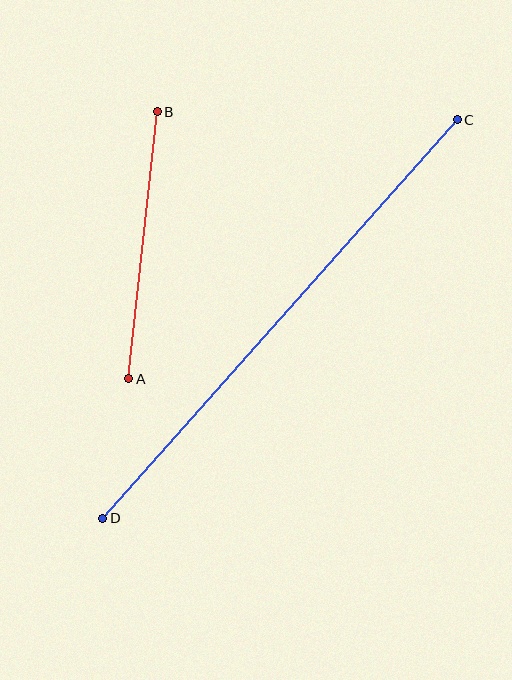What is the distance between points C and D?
The distance is approximately 533 pixels.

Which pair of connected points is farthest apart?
Points C and D are farthest apart.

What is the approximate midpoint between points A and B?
The midpoint is at approximately (143, 245) pixels.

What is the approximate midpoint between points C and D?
The midpoint is at approximately (280, 319) pixels.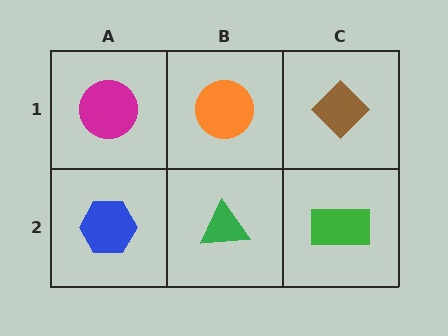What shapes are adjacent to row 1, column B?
A green triangle (row 2, column B), a magenta circle (row 1, column A), a brown diamond (row 1, column C).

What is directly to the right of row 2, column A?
A green triangle.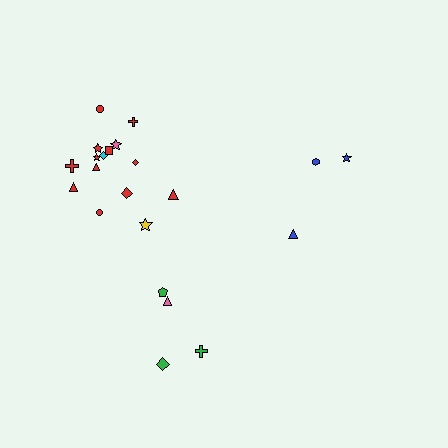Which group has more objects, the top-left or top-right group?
The top-left group.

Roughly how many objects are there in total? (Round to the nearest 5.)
Roughly 20 objects in total.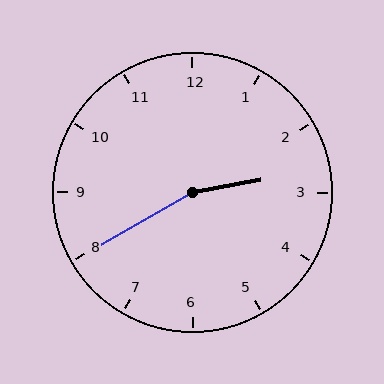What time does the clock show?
2:40.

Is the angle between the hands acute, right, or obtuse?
It is obtuse.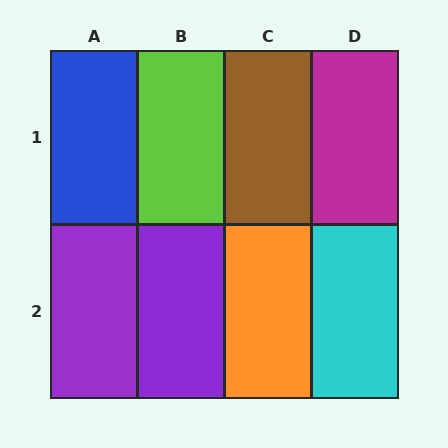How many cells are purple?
2 cells are purple.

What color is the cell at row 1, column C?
Brown.